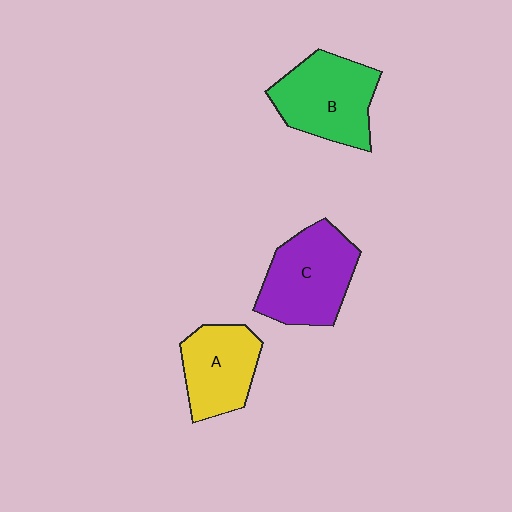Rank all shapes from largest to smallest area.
From largest to smallest: C (purple), B (green), A (yellow).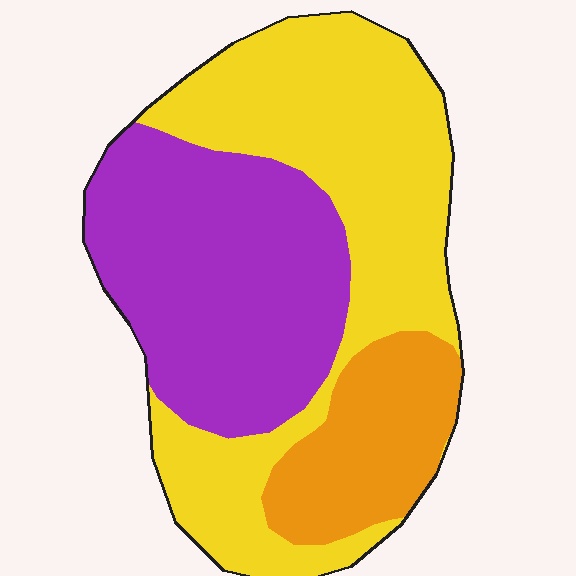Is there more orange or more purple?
Purple.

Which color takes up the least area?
Orange, at roughly 15%.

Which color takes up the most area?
Yellow, at roughly 45%.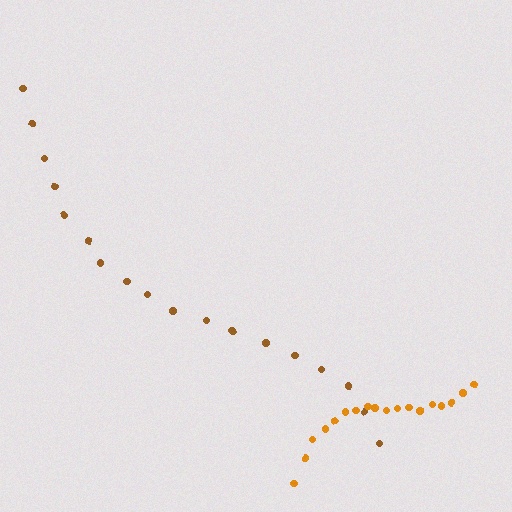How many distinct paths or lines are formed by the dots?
There are 2 distinct paths.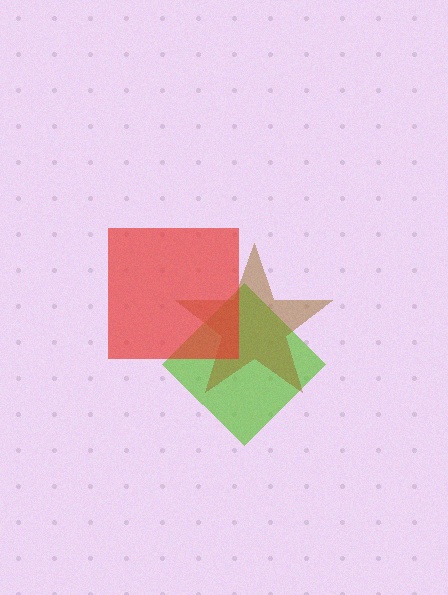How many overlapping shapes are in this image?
There are 3 overlapping shapes in the image.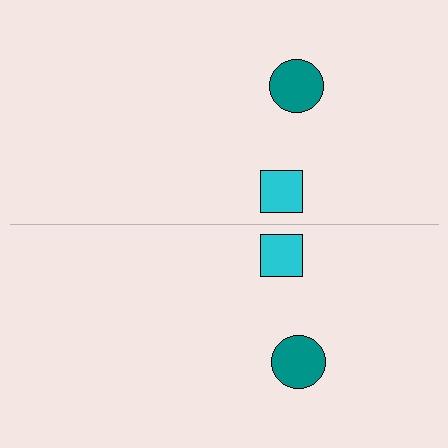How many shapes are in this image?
There are 4 shapes in this image.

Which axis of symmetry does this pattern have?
The pattern has a horizontal axis of symmetry running through the center of the image.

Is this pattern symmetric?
Yes, this pattern has bilateral (reflection) symmetry.